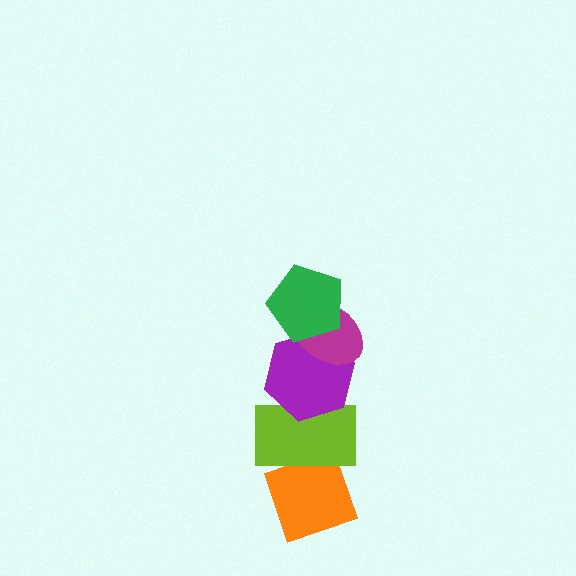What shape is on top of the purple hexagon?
The magenta ellipse is on top of the purple hexagon.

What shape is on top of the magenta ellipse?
The green pentagon is on top of the magenta ellipse.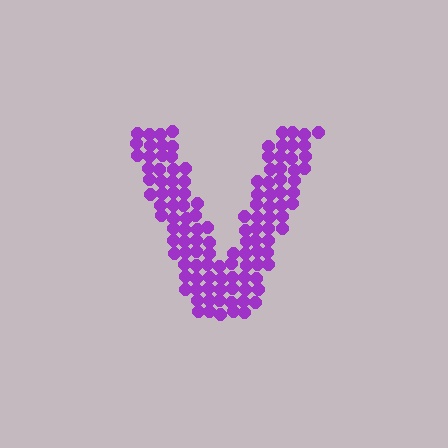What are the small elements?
The small elements are circles.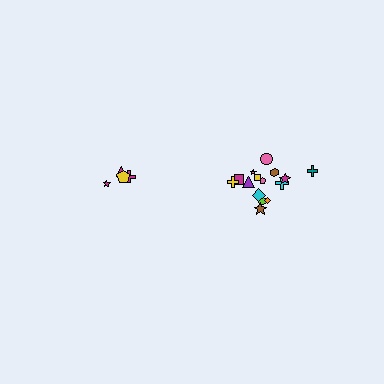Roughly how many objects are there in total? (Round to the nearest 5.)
Roughly 20 objects in total.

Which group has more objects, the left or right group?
The right group.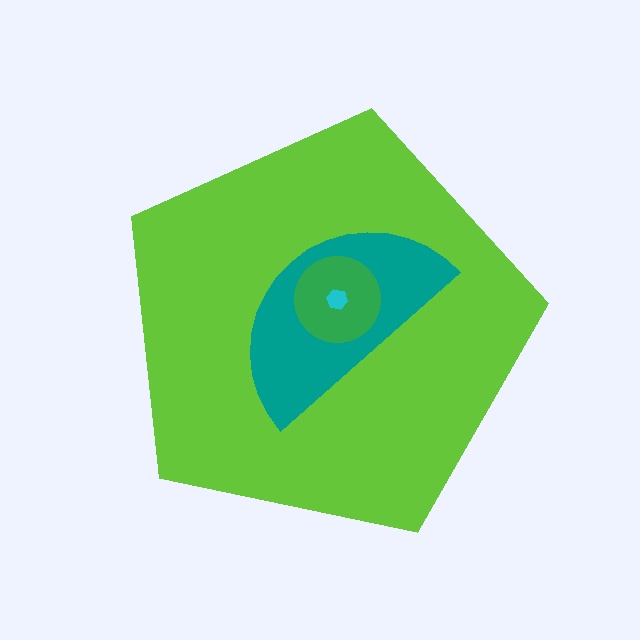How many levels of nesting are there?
4.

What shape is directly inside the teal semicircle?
The green circle.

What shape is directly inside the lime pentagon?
The teal semicircle.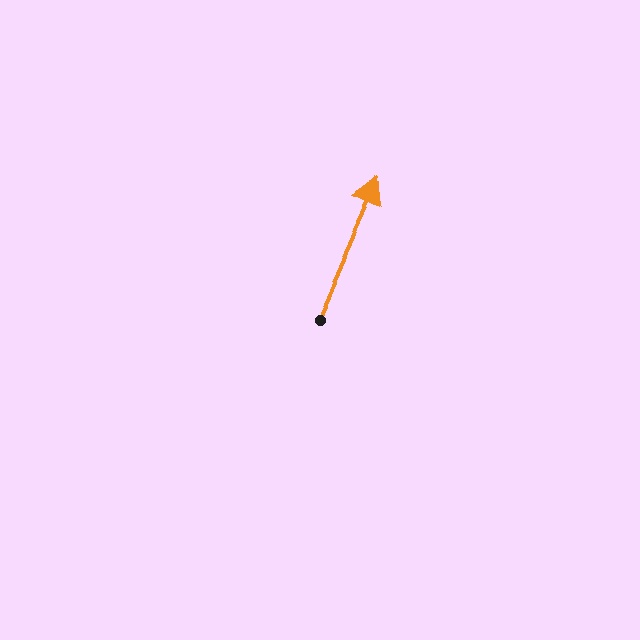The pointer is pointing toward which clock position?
Roughly 1 o'clock.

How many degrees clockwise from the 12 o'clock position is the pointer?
Approximately 24 degrees.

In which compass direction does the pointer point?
Northeast.